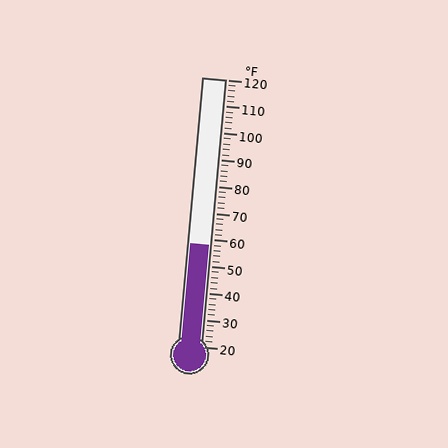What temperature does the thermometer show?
The thermometer shows approximately 58°F.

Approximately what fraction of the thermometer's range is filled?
The thermometer is filled to approximately 40% of its range.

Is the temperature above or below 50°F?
The temperature is above 50°F.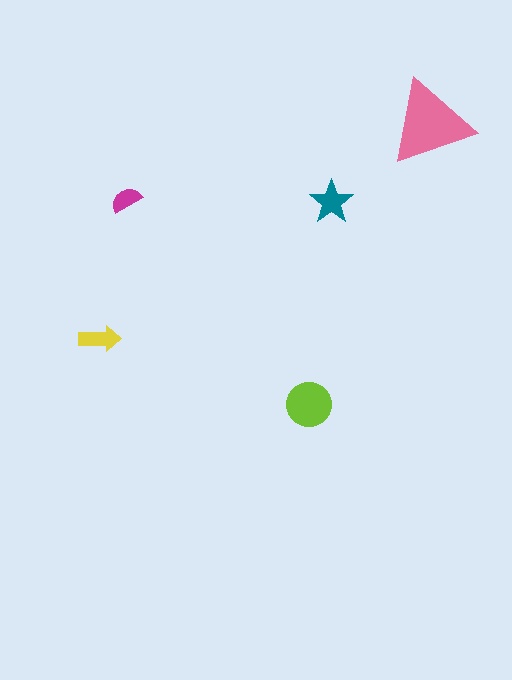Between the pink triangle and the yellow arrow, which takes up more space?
The pink triangle.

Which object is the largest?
The pink triangle.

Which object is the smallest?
The magenta semicircle.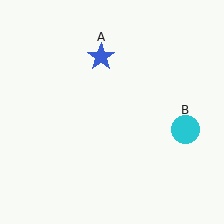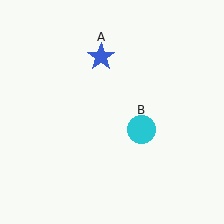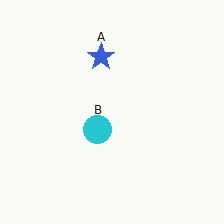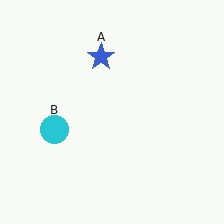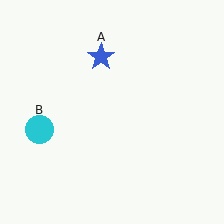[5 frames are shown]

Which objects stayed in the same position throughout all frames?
Blue star (object A) remained stationary.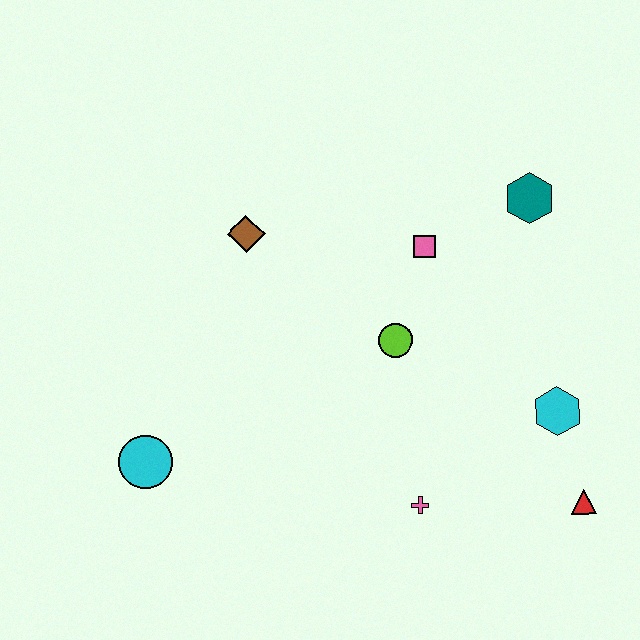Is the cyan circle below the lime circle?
Yes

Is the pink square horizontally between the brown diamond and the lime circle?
No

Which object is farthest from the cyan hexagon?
The cyan circle is farthest from the cyan hexagon.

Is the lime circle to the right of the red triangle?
No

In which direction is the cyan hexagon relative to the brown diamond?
The cyan hexagon is to the right of the brown diamond.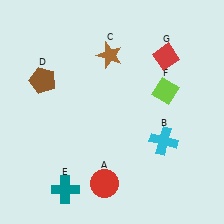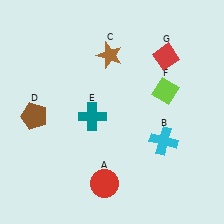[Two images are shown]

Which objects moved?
The objects that moved are: the brown pentagon (D), the teal cross (E).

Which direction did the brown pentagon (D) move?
The brown pentagon (D) moved down.